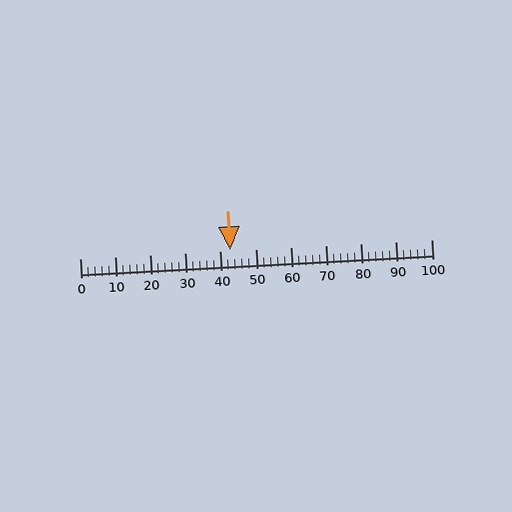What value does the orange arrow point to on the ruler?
The orange arrow points to approximately 43.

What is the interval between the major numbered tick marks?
The major tick marks are spaced 10 units apart.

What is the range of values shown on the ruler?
The ruler shows values from 0 to 100.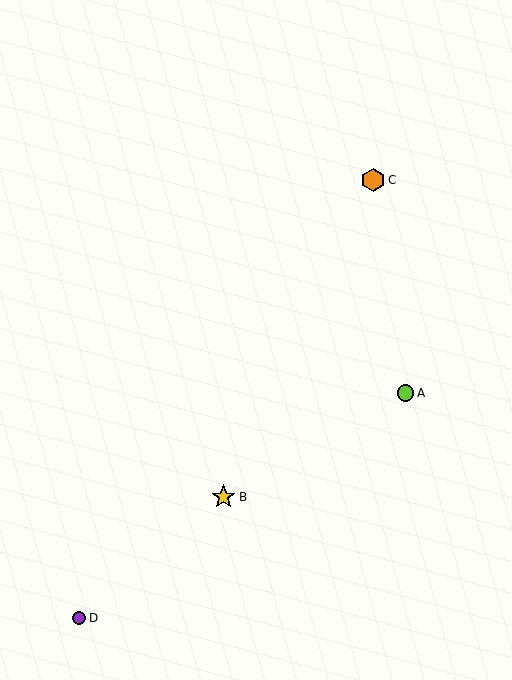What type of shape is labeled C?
Shape C is an orange hexagon.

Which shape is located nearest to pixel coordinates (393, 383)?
The lime circle (labeled A) at (406, 393) is nearest to that location.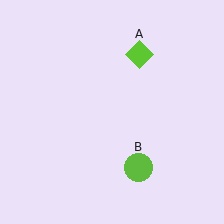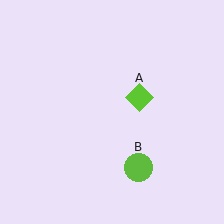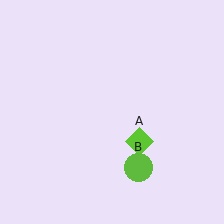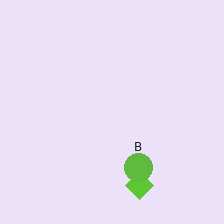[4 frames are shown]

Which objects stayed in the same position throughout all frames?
Lime circle (object B) remained stationary.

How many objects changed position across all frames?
1 object changed position: lime diamond (object A).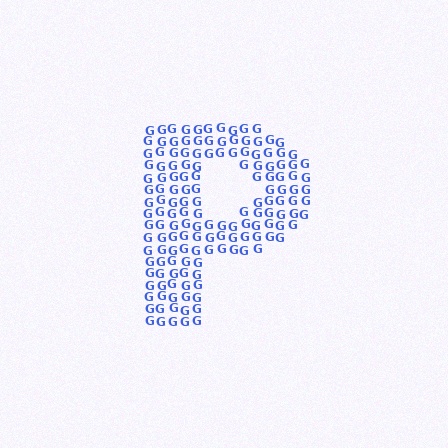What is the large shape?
The large shape is the letter P.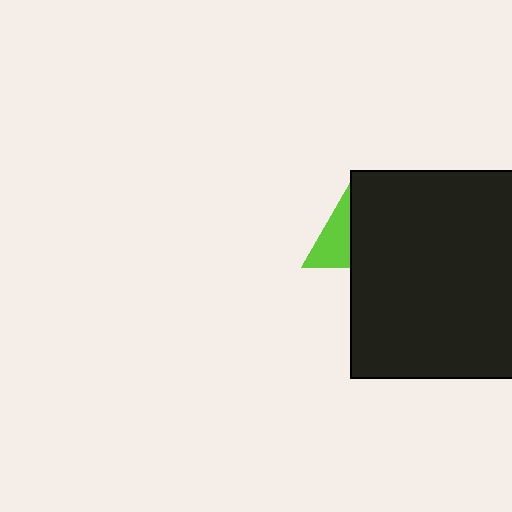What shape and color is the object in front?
The object in front is a black rectangle.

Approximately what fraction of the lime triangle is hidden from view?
Roughly 59% of the lime triangle is hidden behind the black rectangle.